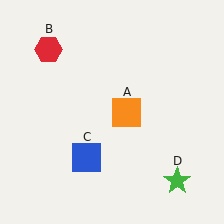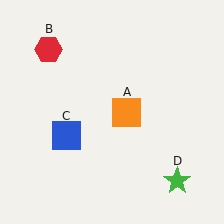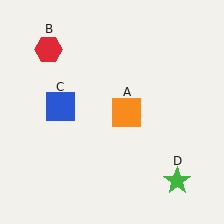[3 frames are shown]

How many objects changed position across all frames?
1 object changed position: blue square (object C).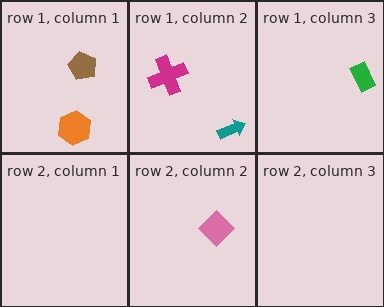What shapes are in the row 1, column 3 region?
The green rectangle.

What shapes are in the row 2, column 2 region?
The pink diamond.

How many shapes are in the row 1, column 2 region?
2.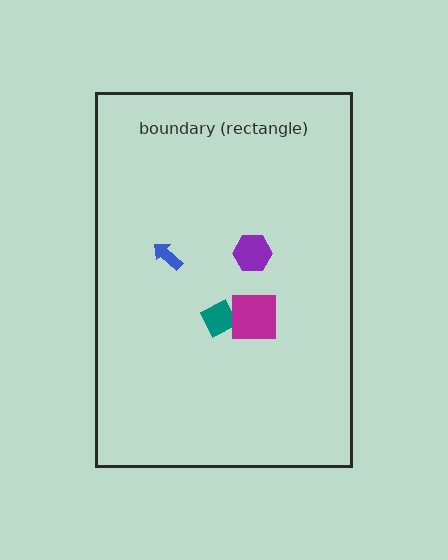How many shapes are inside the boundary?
4 inside, 0 outside.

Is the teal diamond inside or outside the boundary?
Inside.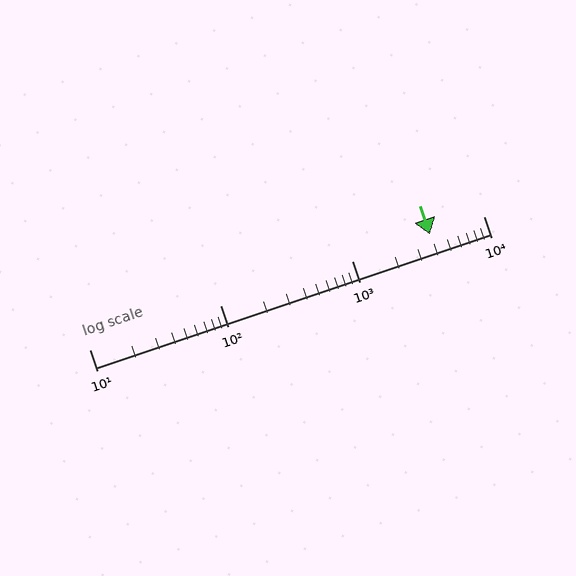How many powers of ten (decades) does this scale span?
The scale spans 3 decades, from 10 to 10000.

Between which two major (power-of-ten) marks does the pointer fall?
The pointer is between 1000 and 10000.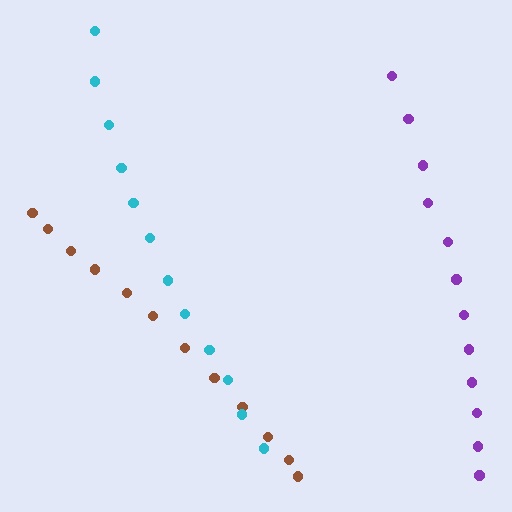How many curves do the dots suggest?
There are 3 distinct paths.